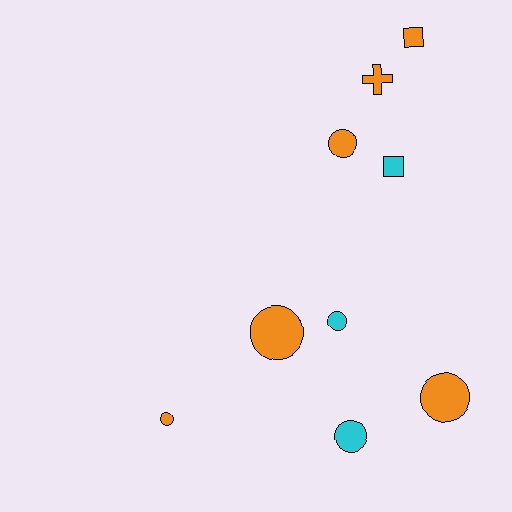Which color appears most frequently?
Orange, with 6 objects.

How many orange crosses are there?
There is 1 orange cross.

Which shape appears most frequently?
Circle, with 6 objects.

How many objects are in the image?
There are 9 objects.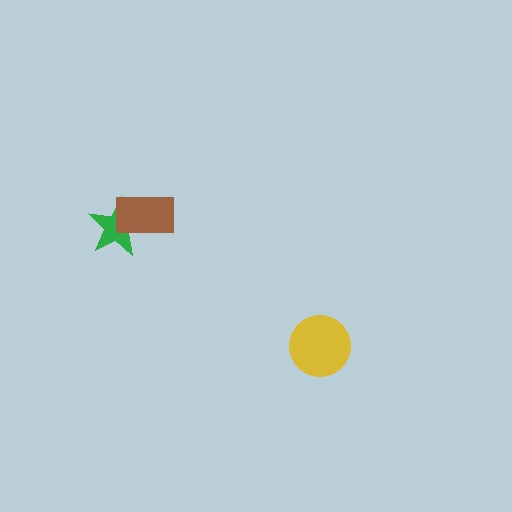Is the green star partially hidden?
Yes, it is partially covered by another shape.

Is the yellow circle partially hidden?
No, no other shape covers it.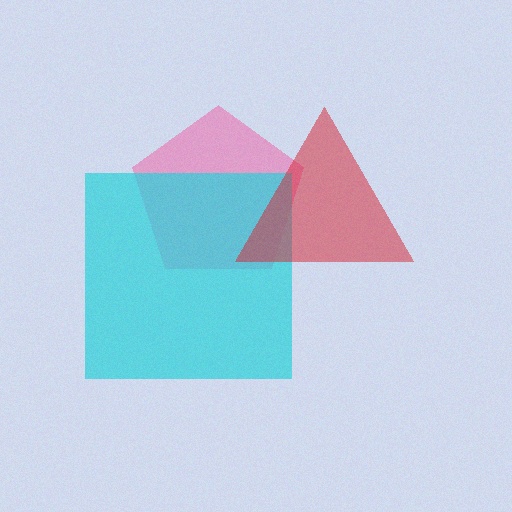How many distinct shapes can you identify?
There are 3 distinct shapes: a pink pentagon, a cyan square, a red triangle.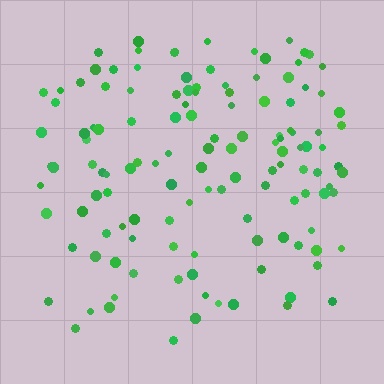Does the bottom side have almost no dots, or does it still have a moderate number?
Still a moderate number, just noticeably fewer than the top.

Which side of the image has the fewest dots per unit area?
The bottom.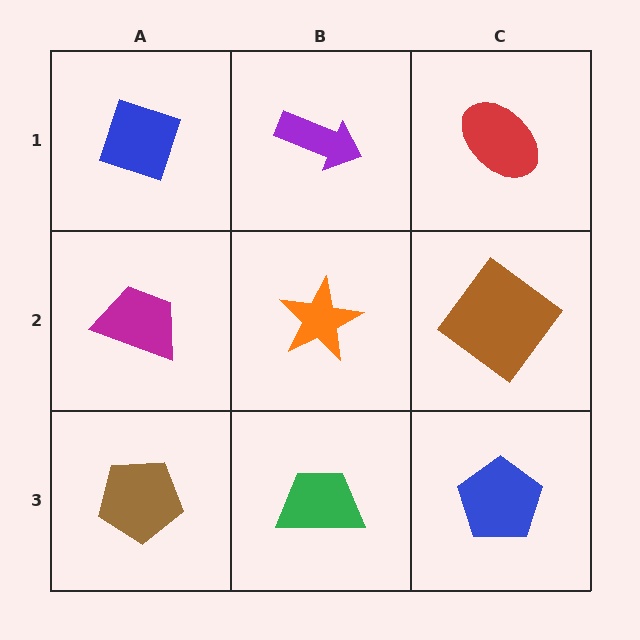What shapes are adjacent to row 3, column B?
An orange star (row 2, column B), a brown pentagon (row 3, column A), a blue pentagon (row 3, column C).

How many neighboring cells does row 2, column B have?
4.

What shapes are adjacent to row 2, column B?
A purple arrow (row 1, column B), a green trapezoid (row 3, column B), a magenta trapezoid (row 2, column A), a brown diamond (row 2, column C).